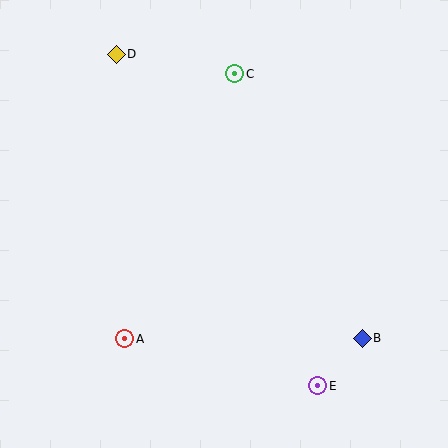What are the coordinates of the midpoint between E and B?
The midpoint between E and B is at (340, 362).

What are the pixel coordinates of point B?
Point B is at (362, 338).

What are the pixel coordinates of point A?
Point A is at (125, 339).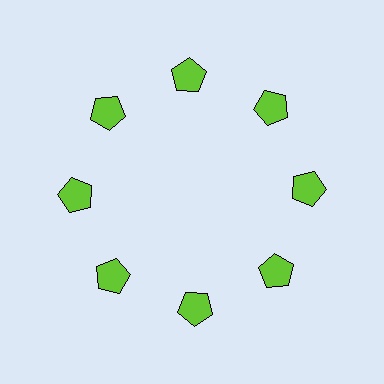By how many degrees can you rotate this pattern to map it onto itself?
The pattern maps onto itself every 45 degrees of rotation.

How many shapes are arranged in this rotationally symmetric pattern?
There are 8 shapes, arranged in 8 groups of 1.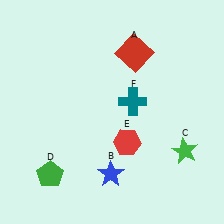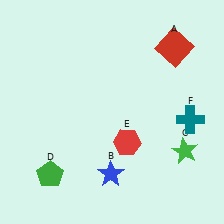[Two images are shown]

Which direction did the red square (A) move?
The red square (A) moved right.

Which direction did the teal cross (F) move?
The teal cross (F) moved right.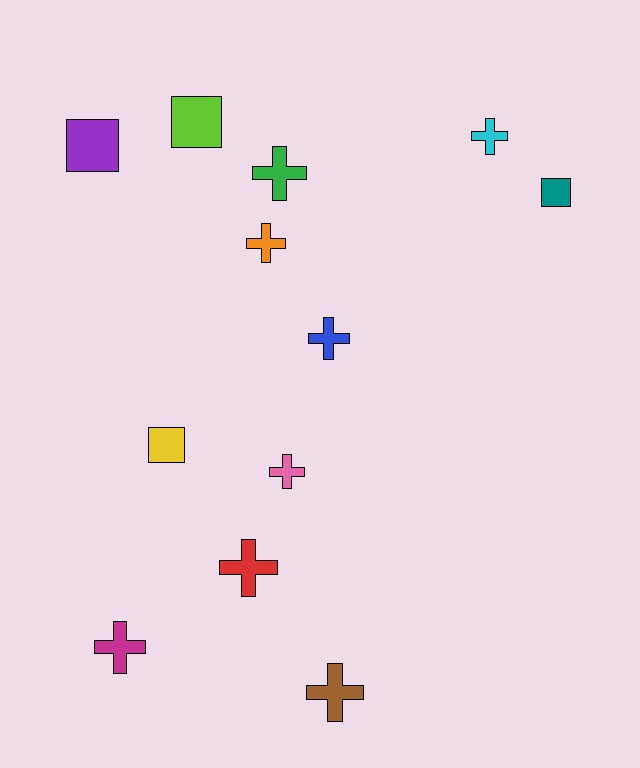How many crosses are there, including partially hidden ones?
There are 8 crosses.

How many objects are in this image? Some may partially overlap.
There are 12 objects.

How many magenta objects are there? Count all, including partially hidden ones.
There is 1 magenta object.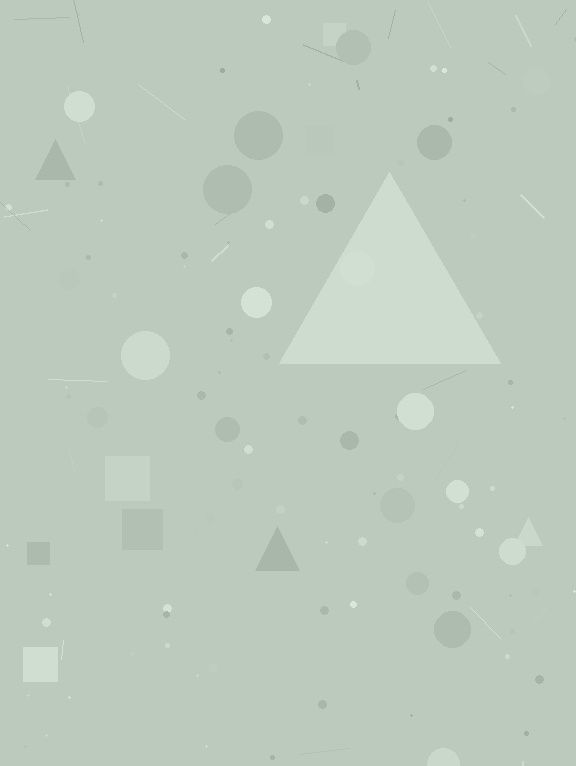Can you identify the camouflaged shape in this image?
The camouflaged shape is a triangle.